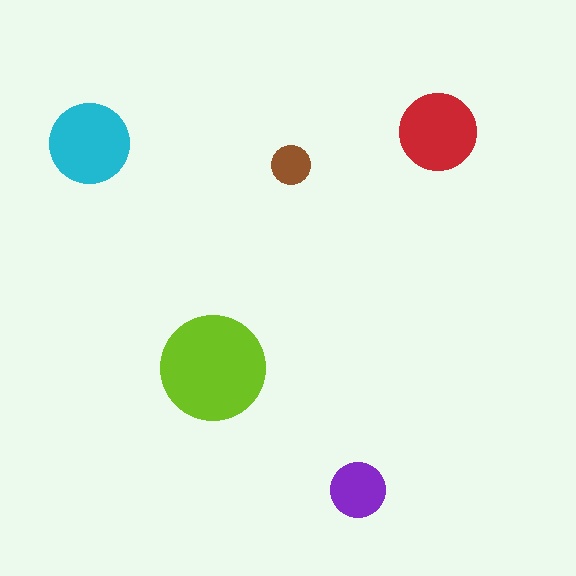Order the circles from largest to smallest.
the lime one, the cyan one, the red one, the purple one, the brown one.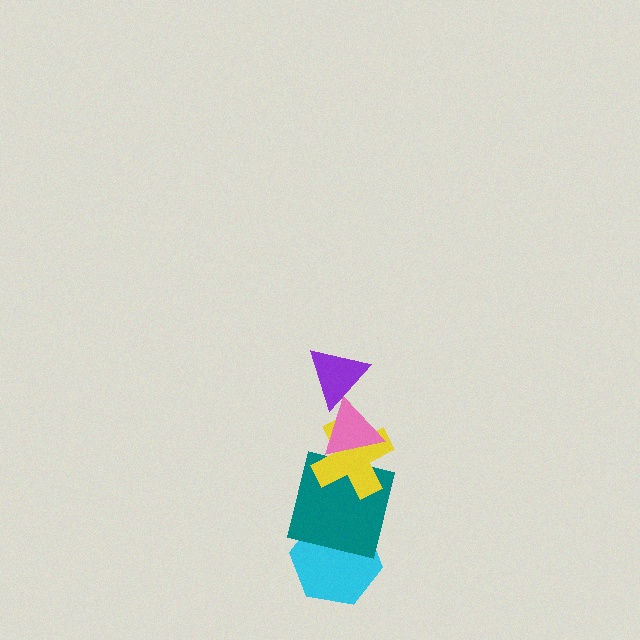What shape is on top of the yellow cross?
The pink triangle is on top of the yellow cross.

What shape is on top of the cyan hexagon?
The teal square is on top of the cyan hexagon.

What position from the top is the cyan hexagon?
The cyan hexagon is 5th from the top.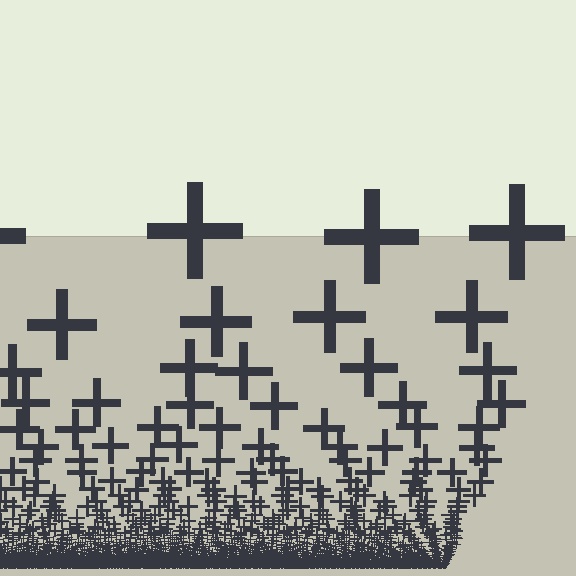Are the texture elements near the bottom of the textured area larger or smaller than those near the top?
Smaller. The gradient is inverted — elements near the bottom are smaller and denser.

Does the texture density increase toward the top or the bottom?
Density increases toward the bottom.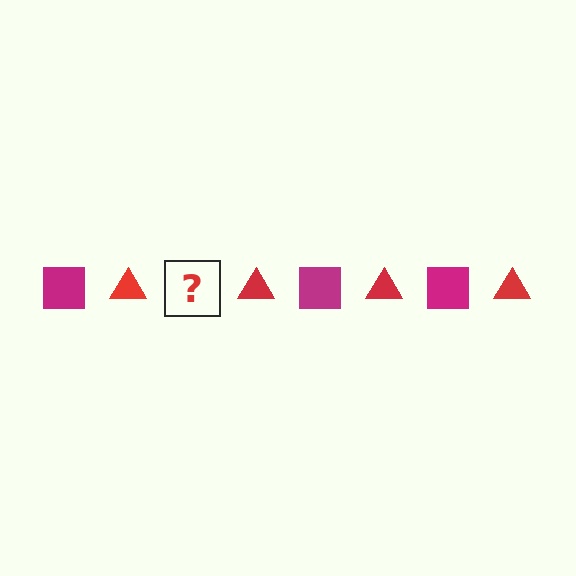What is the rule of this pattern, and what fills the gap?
The rule is that the pattern alternates between magenta square and red triangle. The gap should be filled with a magenta square.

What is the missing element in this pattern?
The missing element is a magenta square.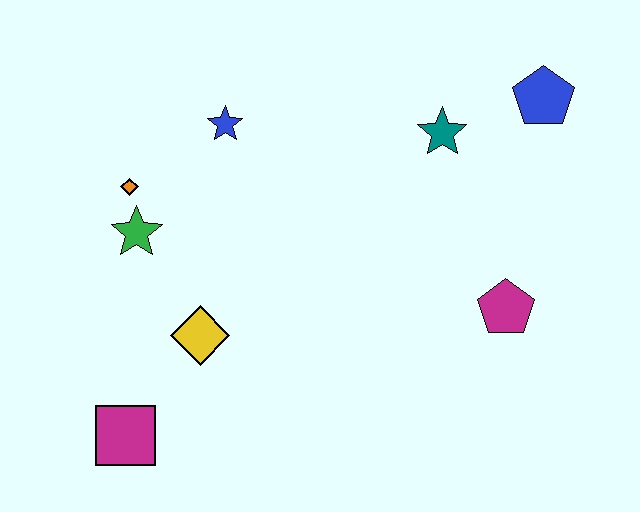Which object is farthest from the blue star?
The magenta pentagon is farthest from the blue star.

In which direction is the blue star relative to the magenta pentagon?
The blue star is to the left of the magenta pentagon.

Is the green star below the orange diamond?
Yes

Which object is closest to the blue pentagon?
The teal star is closest to the blue pentagon.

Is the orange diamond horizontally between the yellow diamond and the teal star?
No